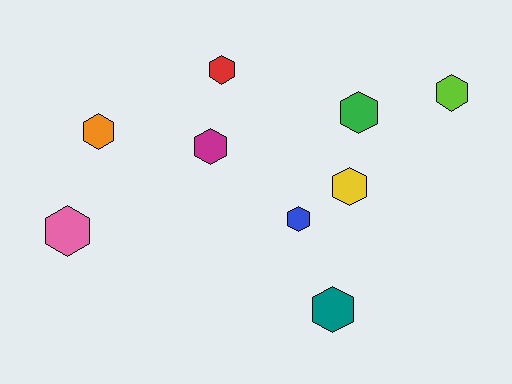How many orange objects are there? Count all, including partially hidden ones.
There is 1 orange object.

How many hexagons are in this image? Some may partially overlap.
There are 9 hexagons.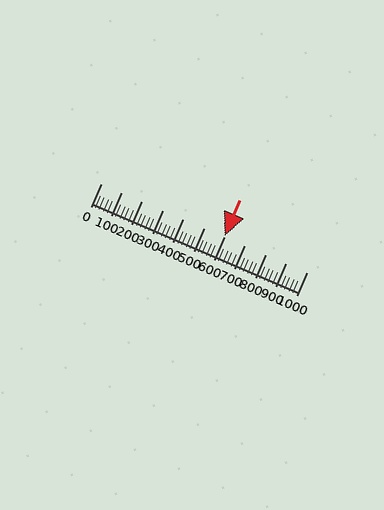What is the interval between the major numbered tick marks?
The major tick marks are spaced 100 units apart.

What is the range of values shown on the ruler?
The ruler shows values from 0 to 1000.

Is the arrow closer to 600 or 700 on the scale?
The arrow is closer to 600.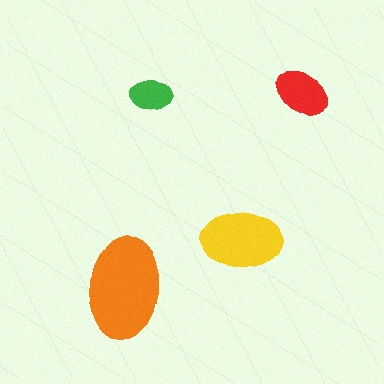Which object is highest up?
The red ellipse is topmost.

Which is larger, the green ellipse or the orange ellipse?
The orange one.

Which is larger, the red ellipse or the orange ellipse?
The orange one.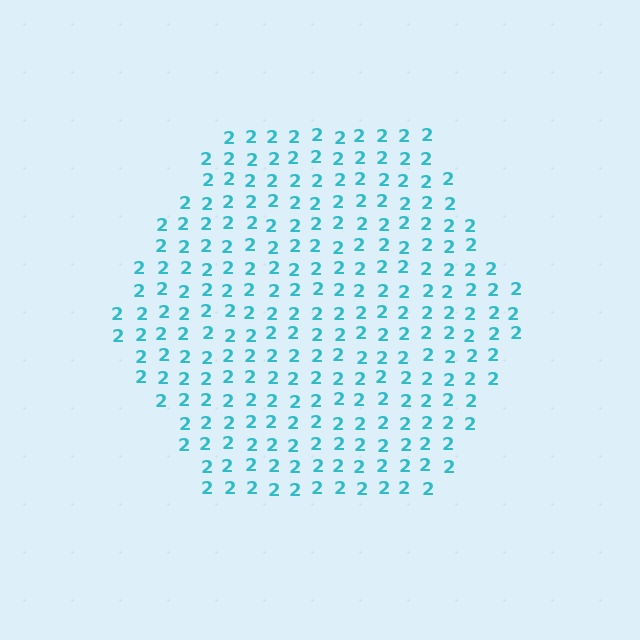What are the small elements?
The small elements are digit 2's.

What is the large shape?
The large shape is a hexagon.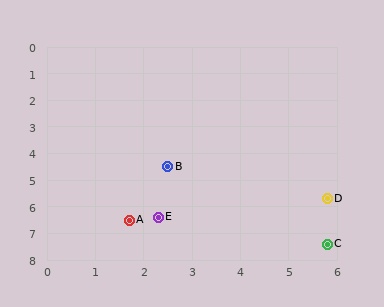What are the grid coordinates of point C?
Point C is at approximately (5.8, 7.4).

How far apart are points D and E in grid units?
Points D and E are about 3.6 grid units apart.